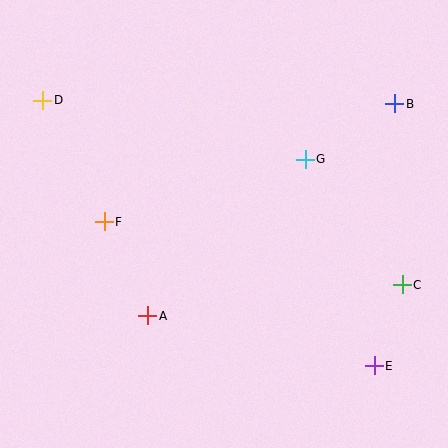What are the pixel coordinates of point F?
Point F is at (104, 222).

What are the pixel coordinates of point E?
Point E is at (374, 366).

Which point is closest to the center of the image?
Point G at (305, 159) is closest to the center.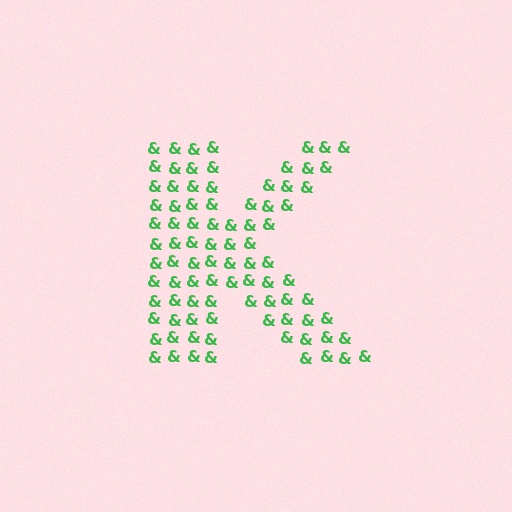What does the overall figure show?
The overall figure shows the letter K.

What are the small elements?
The small elements are ampersands.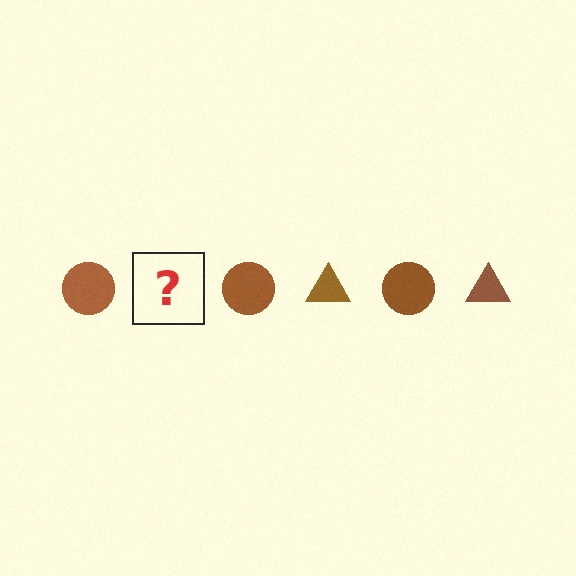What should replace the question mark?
The question mark should be replaced with a brown triangle.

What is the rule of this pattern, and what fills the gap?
The rule is that the pattern cycles through circle, triangle shapes in brown. The gap should be filled with a brown triangle.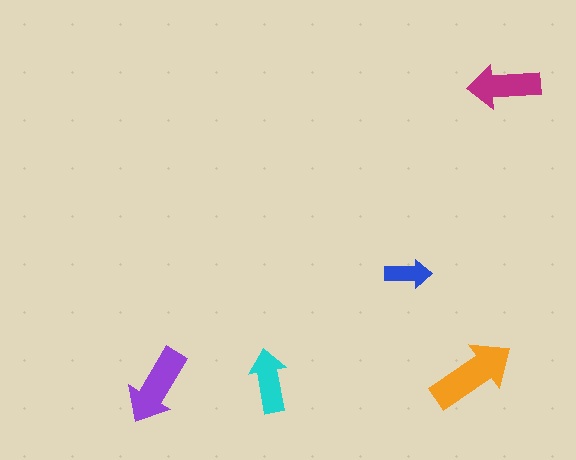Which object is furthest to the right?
The magenta arrow is rightmost.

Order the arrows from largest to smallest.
the orange one, the purple one, the magenta one, the cyan one, the blue one.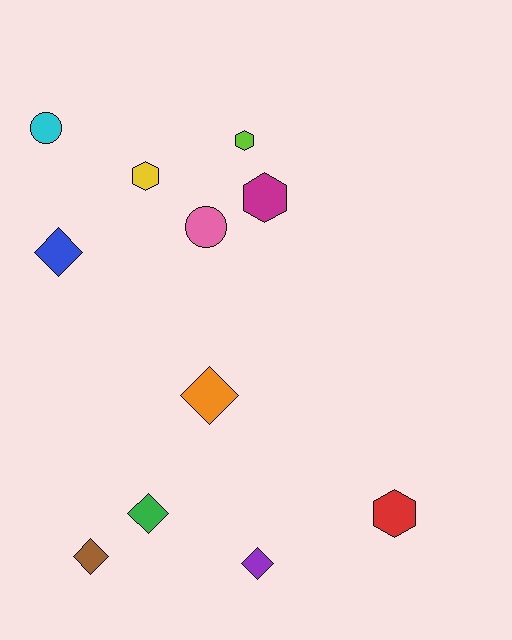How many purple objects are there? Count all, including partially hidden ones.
There is 1 purple object.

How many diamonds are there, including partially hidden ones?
There are 5 diamonds.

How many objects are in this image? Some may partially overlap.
There are 11 objects.